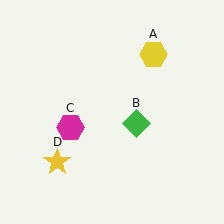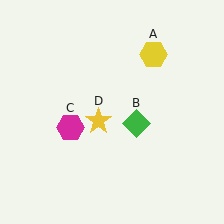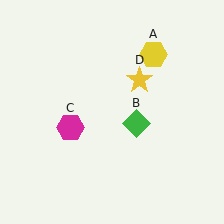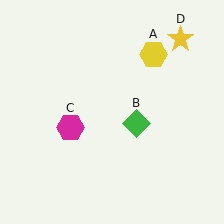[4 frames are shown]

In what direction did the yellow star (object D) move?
The yellow star (object D) moved up and to the right.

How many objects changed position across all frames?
1 object changed position: yellow star (object D).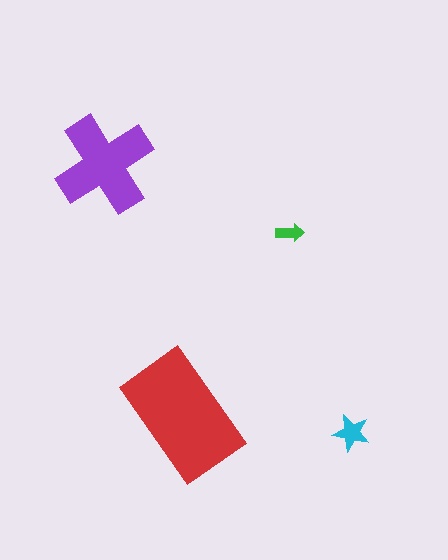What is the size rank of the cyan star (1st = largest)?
3rd.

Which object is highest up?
The purple cross is topmost.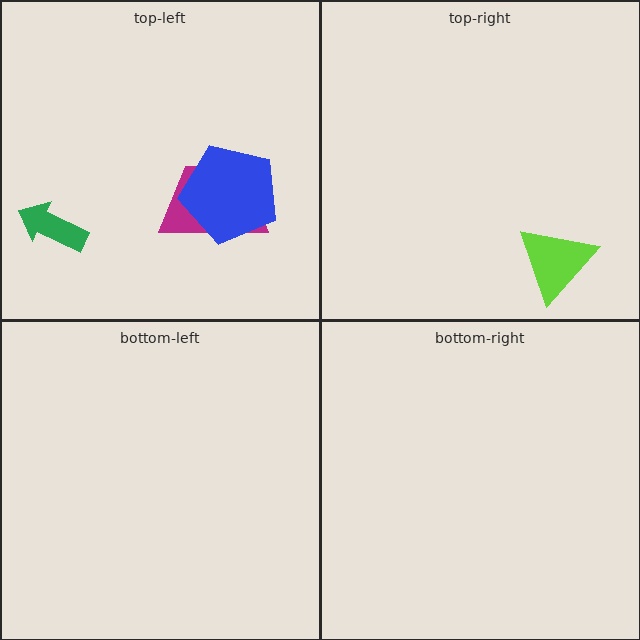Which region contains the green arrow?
The top-left region.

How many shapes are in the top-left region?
3.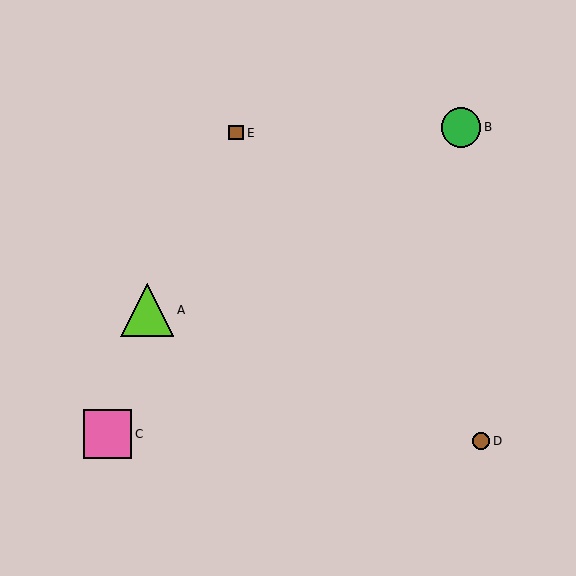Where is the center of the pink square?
The center of the pink square is at (108, 434).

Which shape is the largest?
The lime triangle (labeled A) is the largest.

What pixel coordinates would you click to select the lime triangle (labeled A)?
Click at (147, 310) to select the lime triangle A.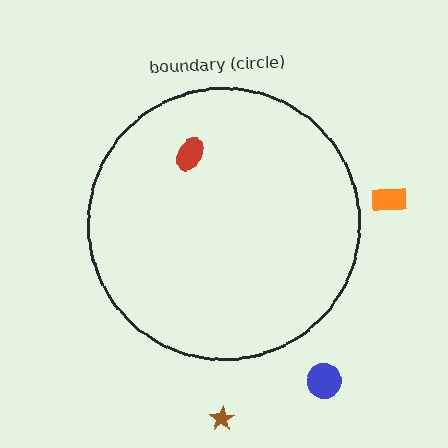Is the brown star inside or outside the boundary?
Outside.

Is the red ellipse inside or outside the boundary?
Inside.